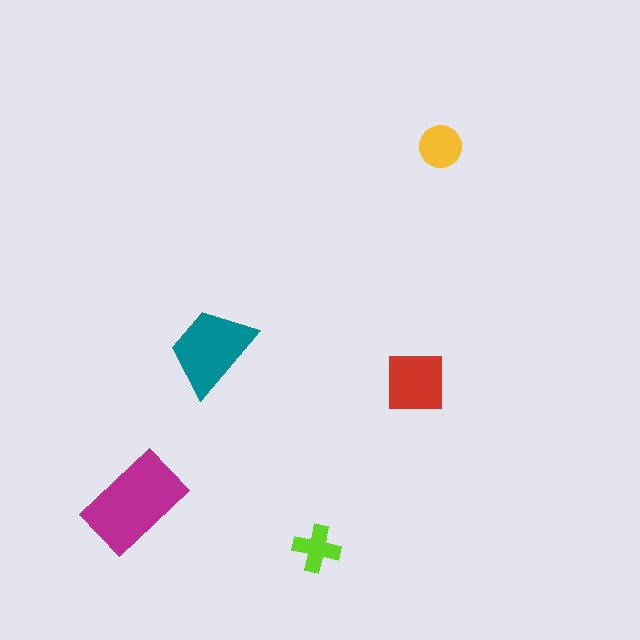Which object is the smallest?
The lime cross.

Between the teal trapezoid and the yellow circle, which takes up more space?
The teal trapezoid.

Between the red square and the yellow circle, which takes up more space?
The red square.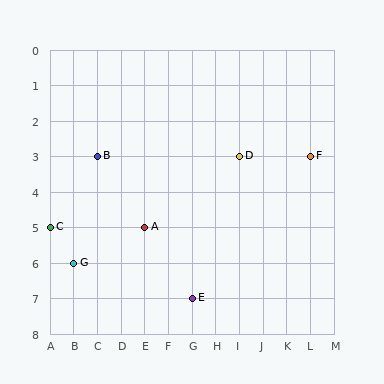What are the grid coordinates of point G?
Point G is at grid coordinates (B, 6).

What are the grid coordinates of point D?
Point D is at grid coordinates (I, 3).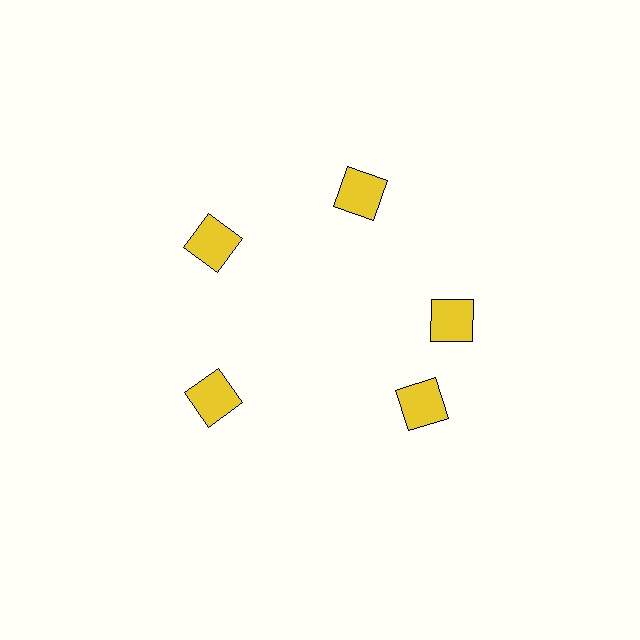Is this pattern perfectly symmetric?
No. The 5 yellow squares are arranged in a ring, but one element near the 5 o'clock position is rotated out of alignment along the ring, breaking the 5-fold rotational symmetry.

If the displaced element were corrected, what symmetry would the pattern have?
It would have 5-fold rotational symmetry — the pattern would map onto itself every 72 degrees.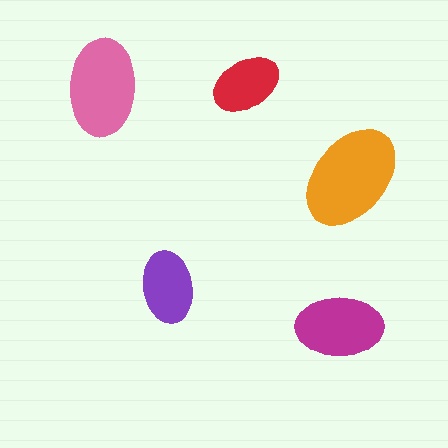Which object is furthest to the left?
The pink ellipse is leftmost.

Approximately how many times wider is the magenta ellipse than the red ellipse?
About 1.5 times wider.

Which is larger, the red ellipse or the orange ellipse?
The orange one.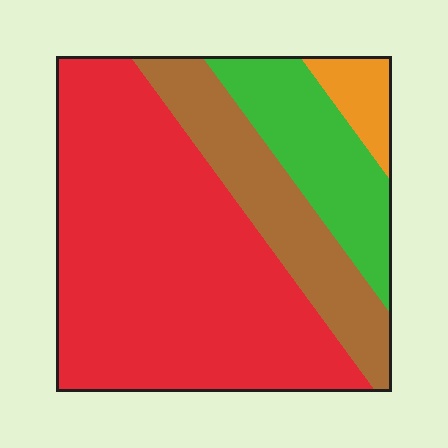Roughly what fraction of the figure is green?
Green covers 17% of the figure.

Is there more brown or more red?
Red.